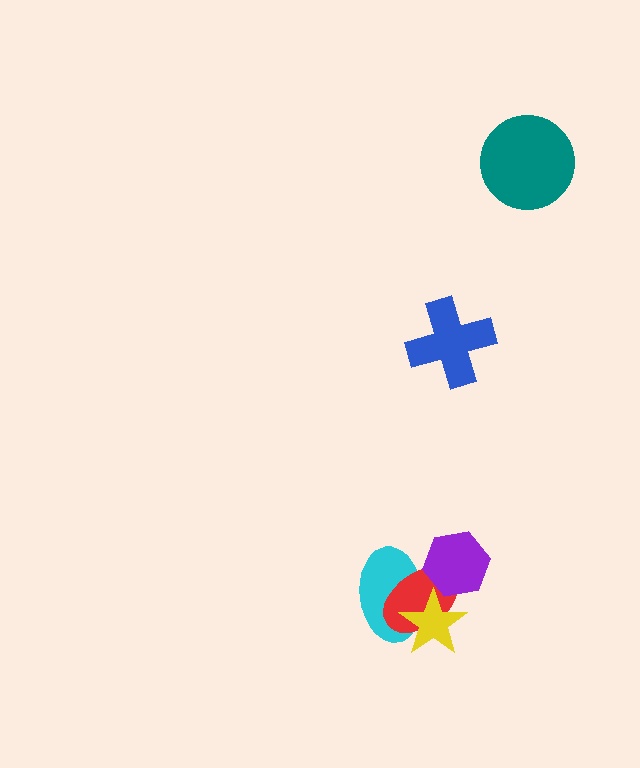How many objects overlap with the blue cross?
0 objects overlap with the blue cross.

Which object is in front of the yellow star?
The purple hexagon is in front of the yellow star.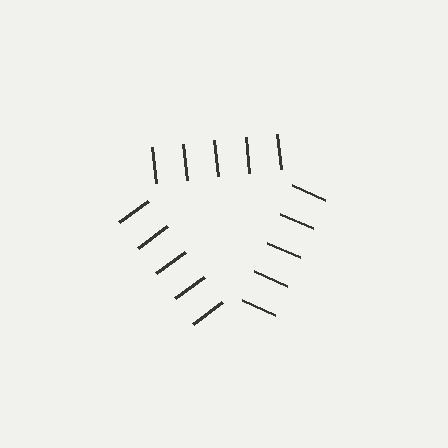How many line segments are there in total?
15 — 5 along each of the 3 edges.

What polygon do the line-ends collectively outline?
An illusory triangle — the line segments terminate on its edges but no continuous stroke is drawn.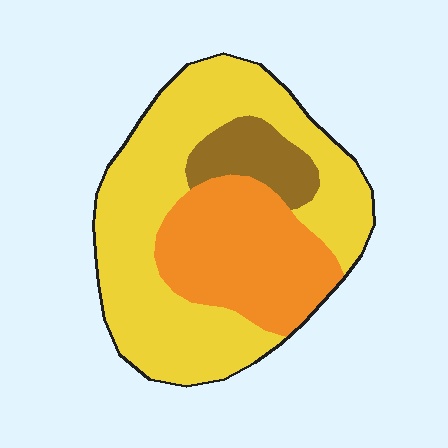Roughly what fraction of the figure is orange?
Orange covers about 30% of the figure.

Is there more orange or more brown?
Orange.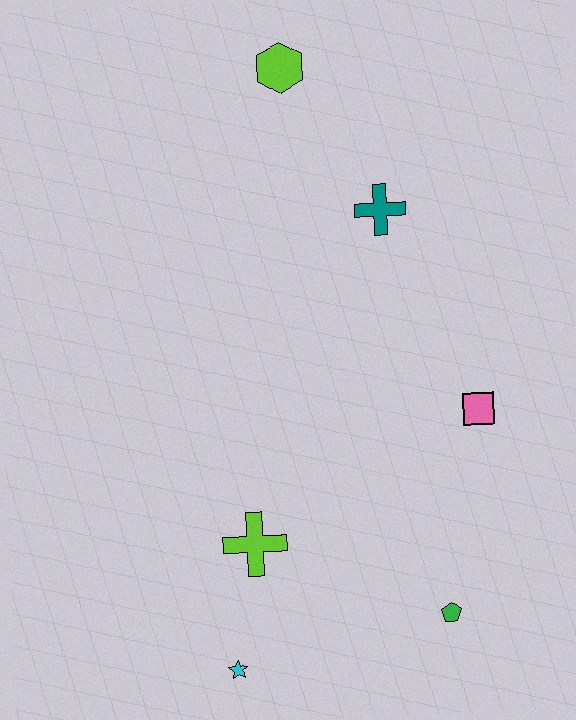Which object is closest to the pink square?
The green pentagon is closest to the pink square.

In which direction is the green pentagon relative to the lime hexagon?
The green pentagon is below the lime hexagon.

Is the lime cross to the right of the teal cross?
No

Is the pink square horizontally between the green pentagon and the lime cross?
No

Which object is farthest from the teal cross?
The cyan star is farthest from the teal cross.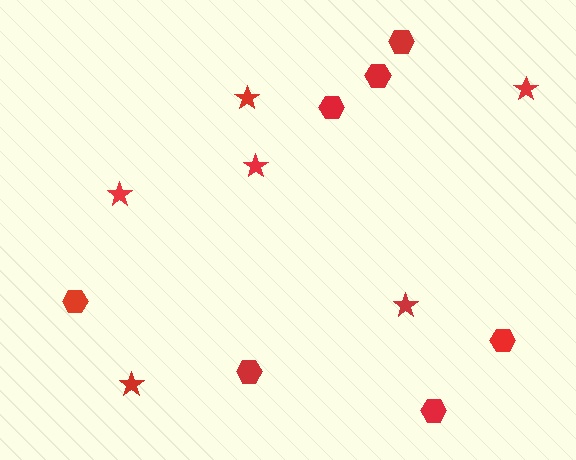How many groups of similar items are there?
There are 2 groups: one group of stars (6) and one group of hexagons (7).